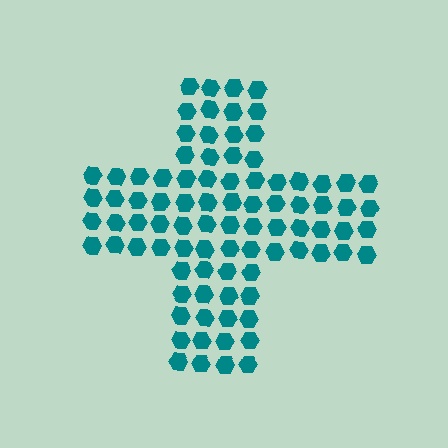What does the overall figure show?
The overall figure shows a cross.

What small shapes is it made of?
It is made of small hexagons.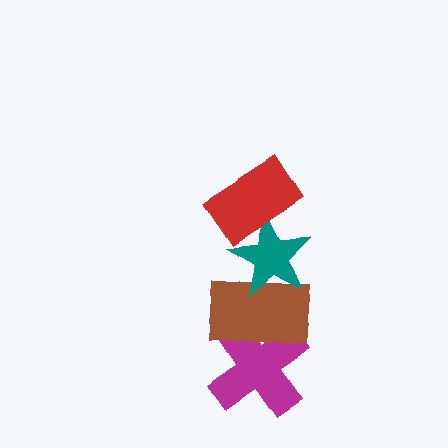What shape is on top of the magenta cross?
The brown rectangle is on top of the magenta cross.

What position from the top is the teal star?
The teal star is 2nd from the top.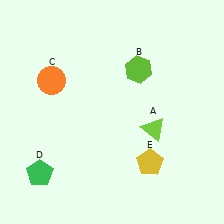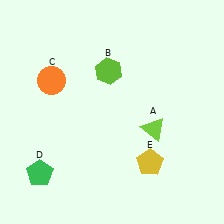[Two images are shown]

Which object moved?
The lime hexagon (B) moved left.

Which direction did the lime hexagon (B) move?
The lime hexagon (B) moved left.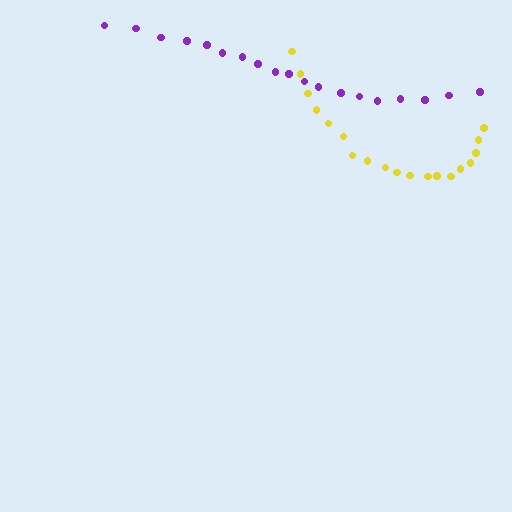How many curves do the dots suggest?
There are 2 distinct paths.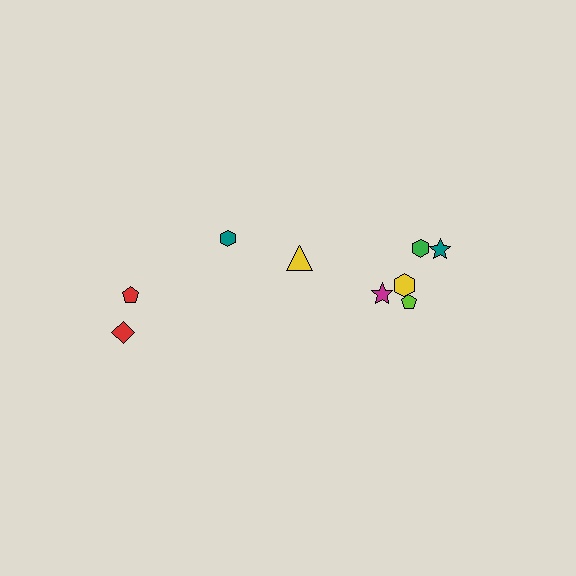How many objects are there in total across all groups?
There are 9 objects.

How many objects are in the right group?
There are 6 objects.